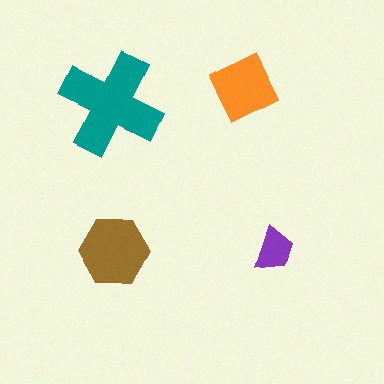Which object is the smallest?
The purple trapezoid.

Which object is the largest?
The teal cross.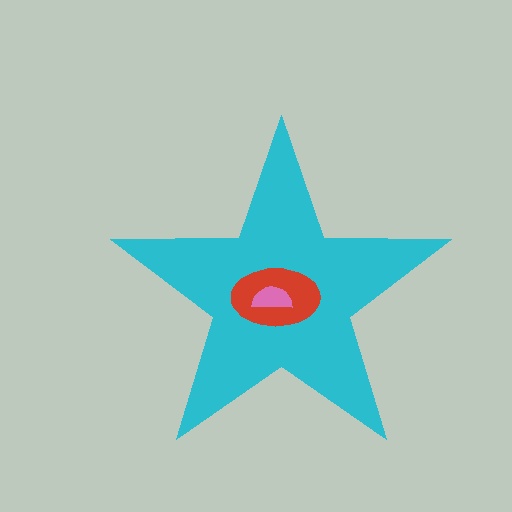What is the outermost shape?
The cyan star.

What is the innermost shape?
The pink semicircle.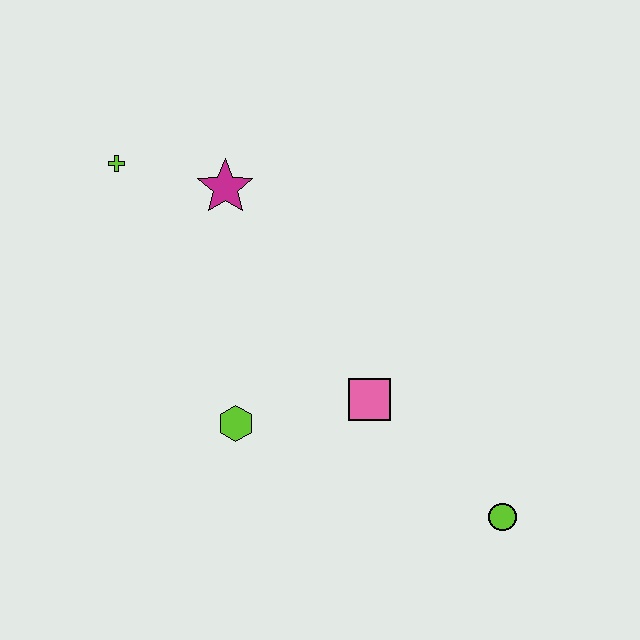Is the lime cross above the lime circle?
Yes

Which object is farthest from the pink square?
The lime cross is farthest from the pink square.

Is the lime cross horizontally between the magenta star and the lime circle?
No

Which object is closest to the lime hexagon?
The pink square is closest to the lime hexagon.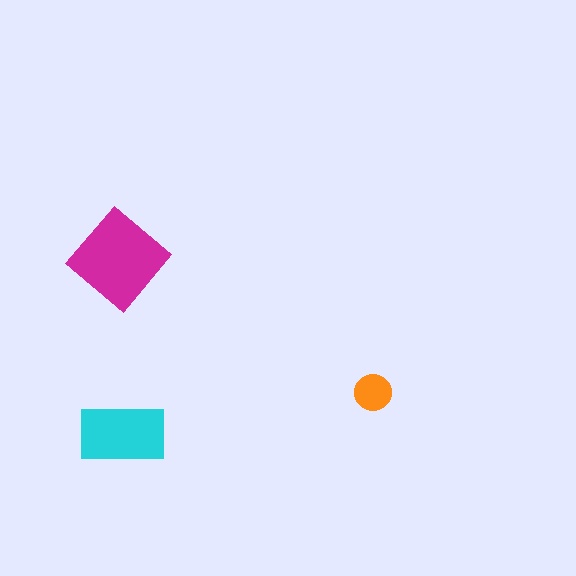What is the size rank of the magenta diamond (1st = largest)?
1st.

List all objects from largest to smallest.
The magenta diamond, the cyan rectangle, the orange circle.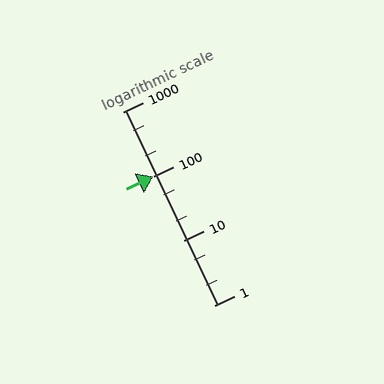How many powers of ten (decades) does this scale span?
The scale spans 3 decades, from 1 to 1000.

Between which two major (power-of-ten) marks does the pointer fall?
The pointer is between 10 and 100.